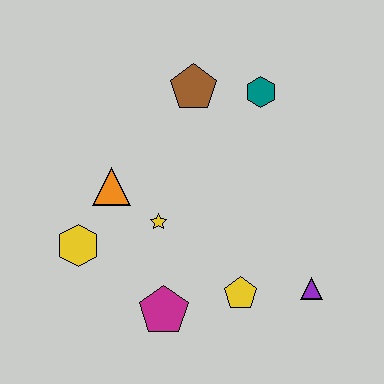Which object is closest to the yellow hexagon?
The orange triangle is closest to the yellow hexagon.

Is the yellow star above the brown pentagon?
No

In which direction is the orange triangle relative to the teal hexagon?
The orange triangle is to the left of the teal hexagon.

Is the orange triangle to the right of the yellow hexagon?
Yes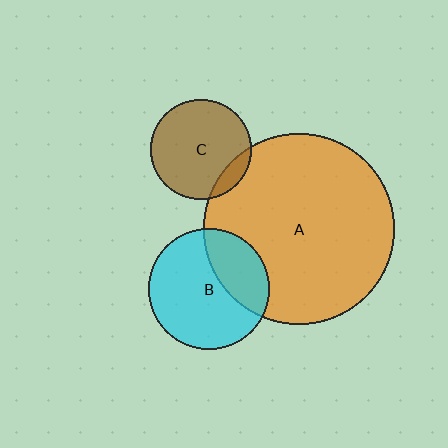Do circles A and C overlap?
Yes.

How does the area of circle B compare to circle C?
Approximately 1.5 times.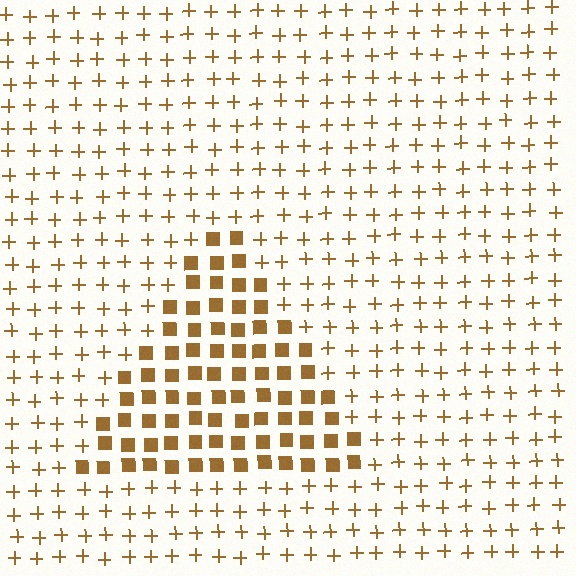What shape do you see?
I see a triangle.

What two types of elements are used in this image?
The image uses squares inside the triangle region and plus signs outside it.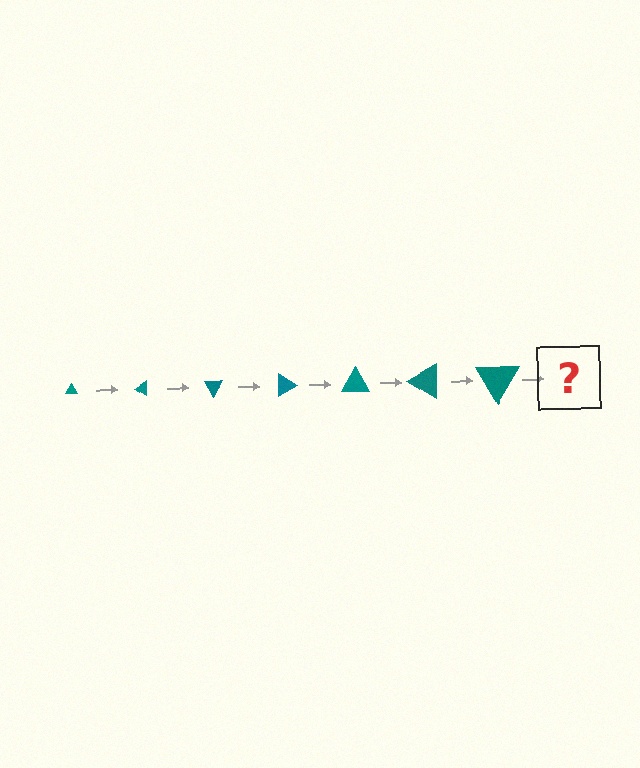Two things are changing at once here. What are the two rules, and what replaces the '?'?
The two rules are that the triangle grows larger each step and it rotates 30 degrees each step. The '?' should be a triangle, larger than the previous one and rotated 210 degrees from the start.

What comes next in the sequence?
The next element should be a triangle, larger than the previous one and rotated 210 degrees from the start.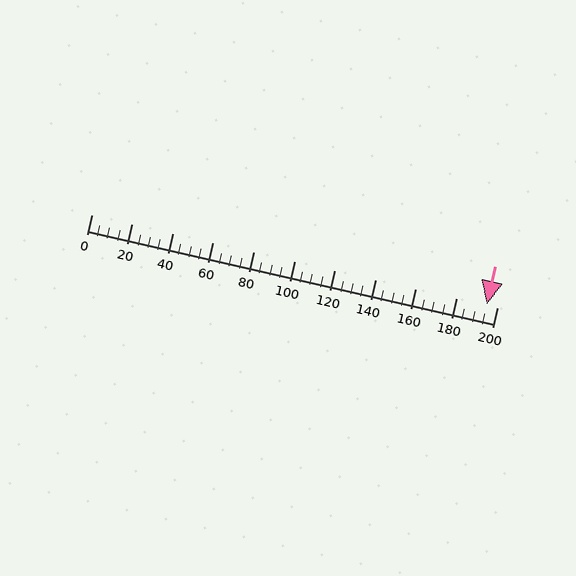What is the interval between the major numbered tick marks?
The major tick marks are spaced 20 units apart.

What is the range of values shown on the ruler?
The ruler shows values from 0 to 200.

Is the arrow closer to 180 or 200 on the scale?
The arrow is closer to 200.